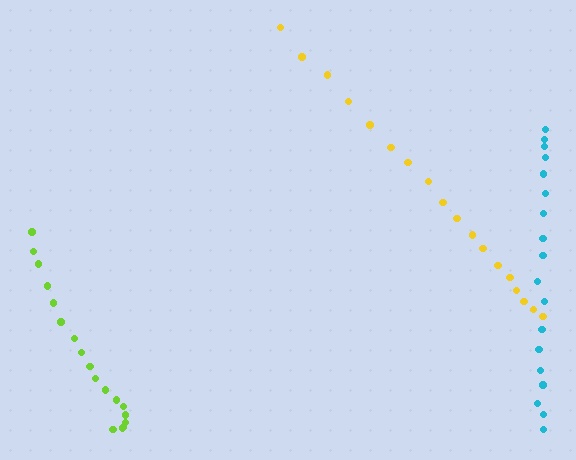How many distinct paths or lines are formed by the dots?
There are 3 distinct paths.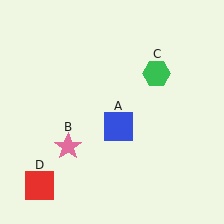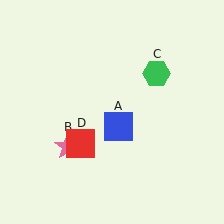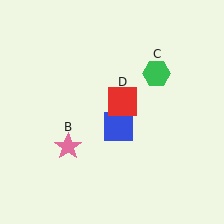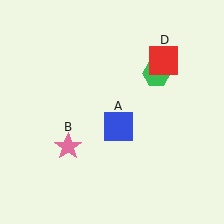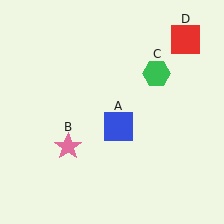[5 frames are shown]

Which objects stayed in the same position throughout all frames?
Blue square (object A) and pink star (object B) and green hexagon (object C) remained stationary.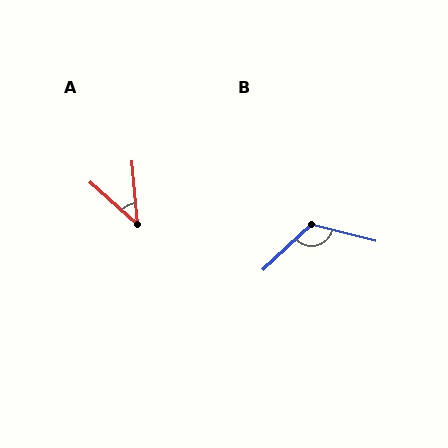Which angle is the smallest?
A, at approximately 43 degrees.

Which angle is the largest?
B, at approximately 122 degrees.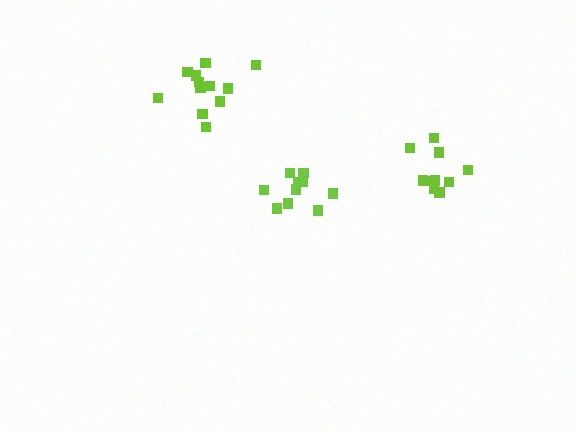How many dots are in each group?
Group 1: 10 dots, Group 2: 13 dots, Group 3: 10 dots (33 total).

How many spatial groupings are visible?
There are 3 spatial groupings.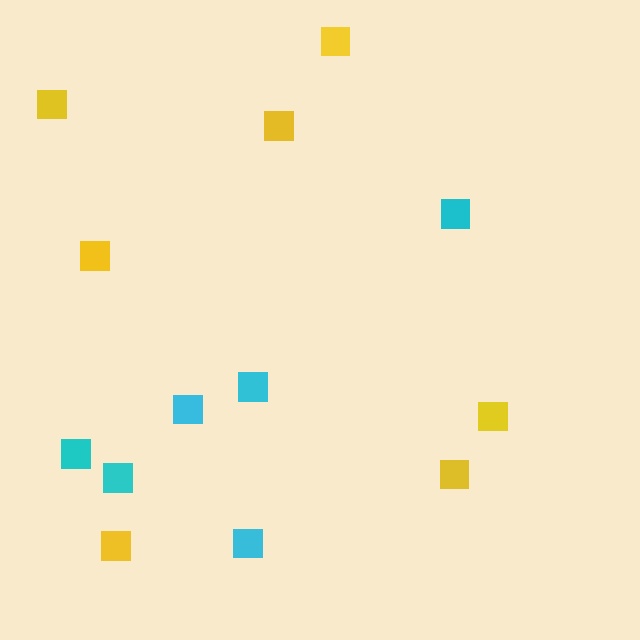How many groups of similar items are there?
There are 2 groups: one group of cyan squares (6) and one group of yellow squares (7).